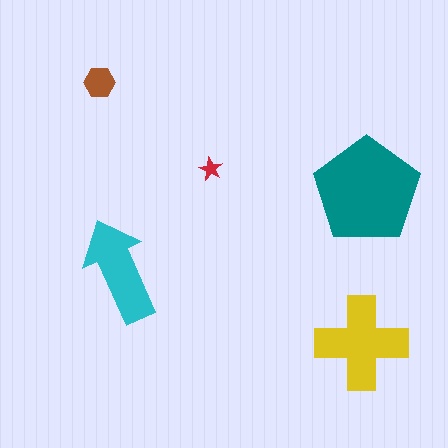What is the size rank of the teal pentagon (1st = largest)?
1st.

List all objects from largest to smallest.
The teal pentagon, the yellow cross, the cyan arrow, the brown hexagon, the red star.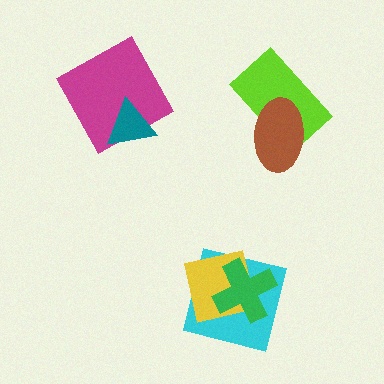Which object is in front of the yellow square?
The green cross is in front of the yellow square.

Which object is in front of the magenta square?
The teal triangle is in front of the magenta square.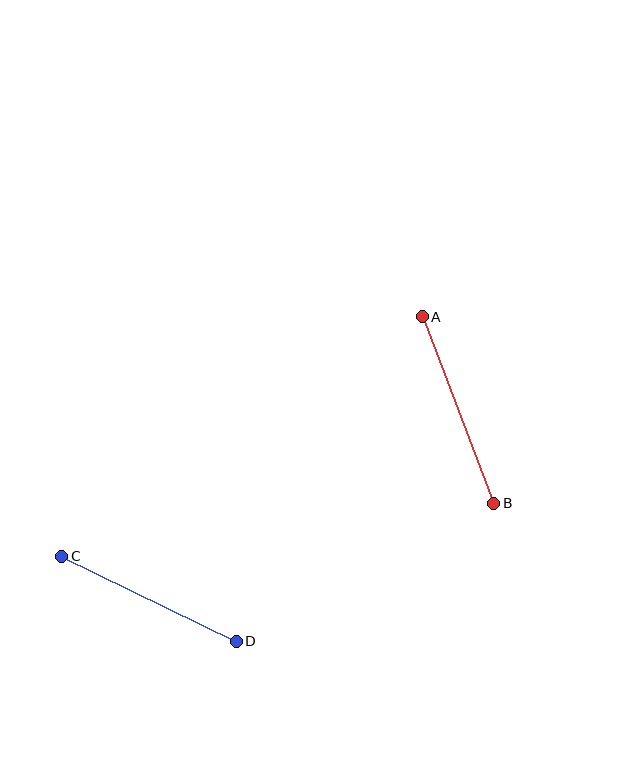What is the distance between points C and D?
The distance is approximately 194 pixels.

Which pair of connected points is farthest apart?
Points A and B are farthest apart.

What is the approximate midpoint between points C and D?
The midpoint is at approximately (149, 599) pixels.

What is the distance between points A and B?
The distance is approximately 200 pixels.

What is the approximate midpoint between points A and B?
The midpoint is at approximately (458, 410) pixels.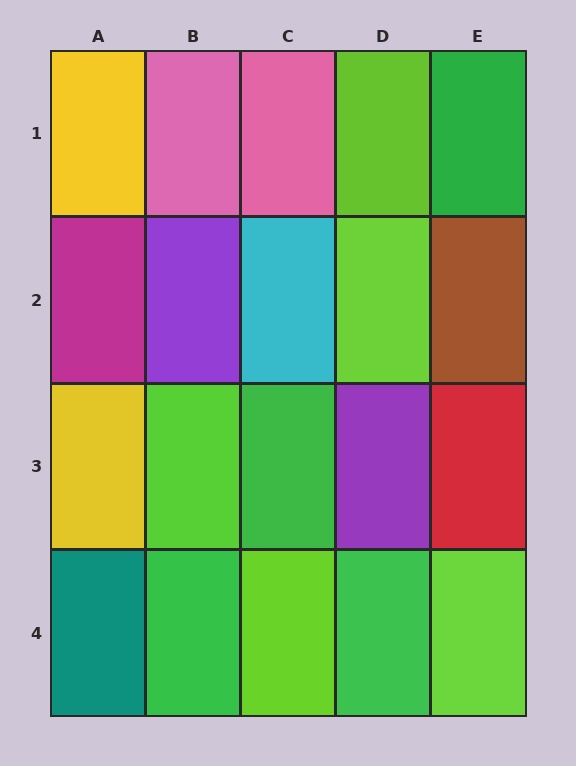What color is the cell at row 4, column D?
Green.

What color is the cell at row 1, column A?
Yellow.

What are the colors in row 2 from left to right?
Magenta, purple, cyan, lime, brown.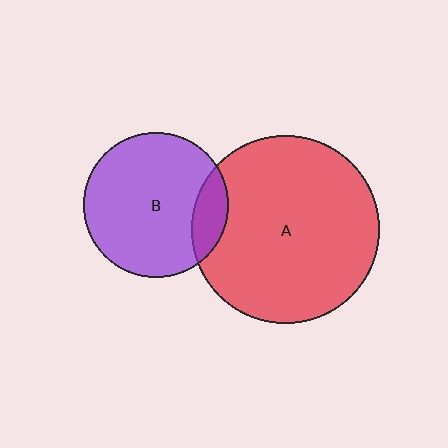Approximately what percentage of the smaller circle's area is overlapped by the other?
Approximately 15%.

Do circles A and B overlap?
Yes.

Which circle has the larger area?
Circle A (red).